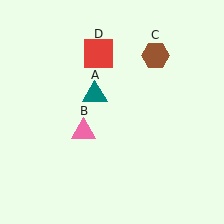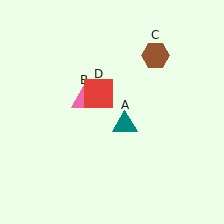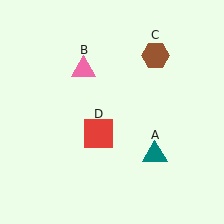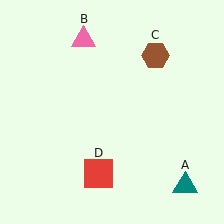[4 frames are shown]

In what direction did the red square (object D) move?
The red square (object D) moved down.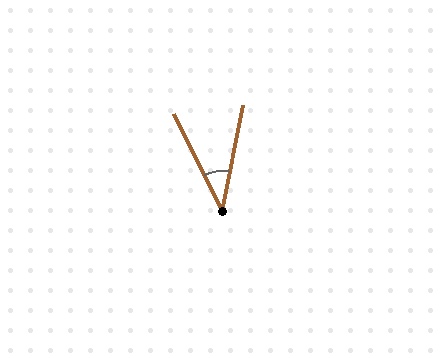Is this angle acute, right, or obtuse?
It is acute.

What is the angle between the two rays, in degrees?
Approximately 38 degrees.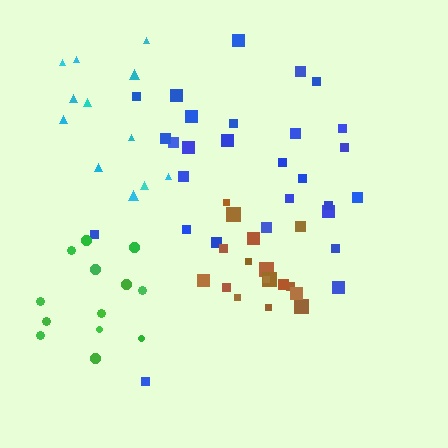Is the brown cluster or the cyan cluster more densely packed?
Brown.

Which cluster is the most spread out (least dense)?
Cyan.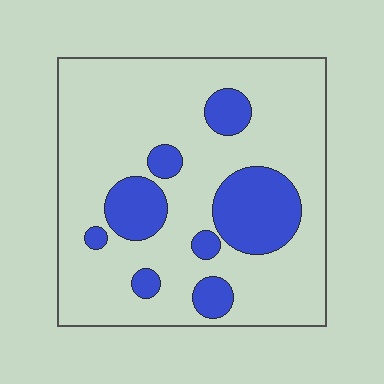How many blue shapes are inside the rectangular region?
8.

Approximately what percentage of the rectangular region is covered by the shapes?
Approximately 20%.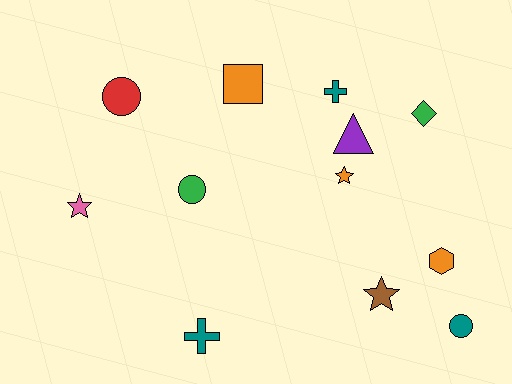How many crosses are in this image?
There are 2 crosses.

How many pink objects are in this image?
There is 1 pink object.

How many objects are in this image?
There are 12 objects.